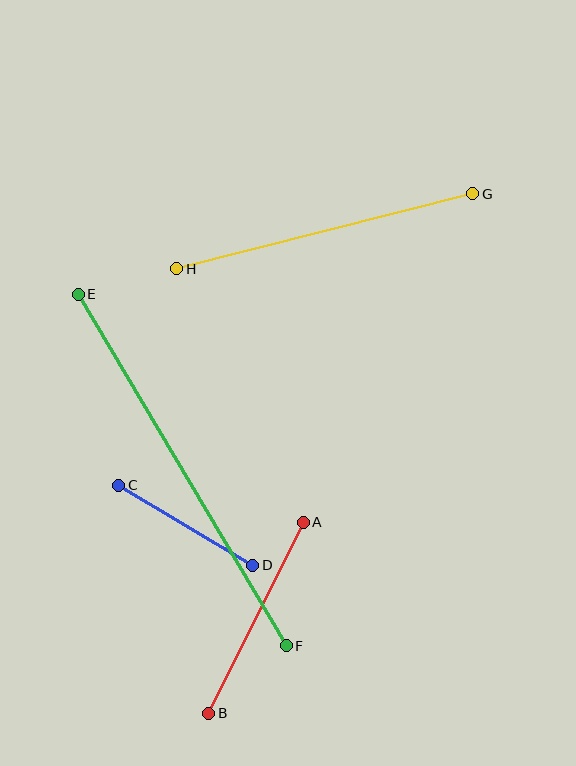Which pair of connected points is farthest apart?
Points E and F are farthest apart.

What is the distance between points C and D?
The distance is approximately 156 pixels.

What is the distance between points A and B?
The distance is approximately 213 pixels.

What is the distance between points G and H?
The distance is approximately 305 pixels.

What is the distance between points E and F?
The distance is approximately 409 pixels.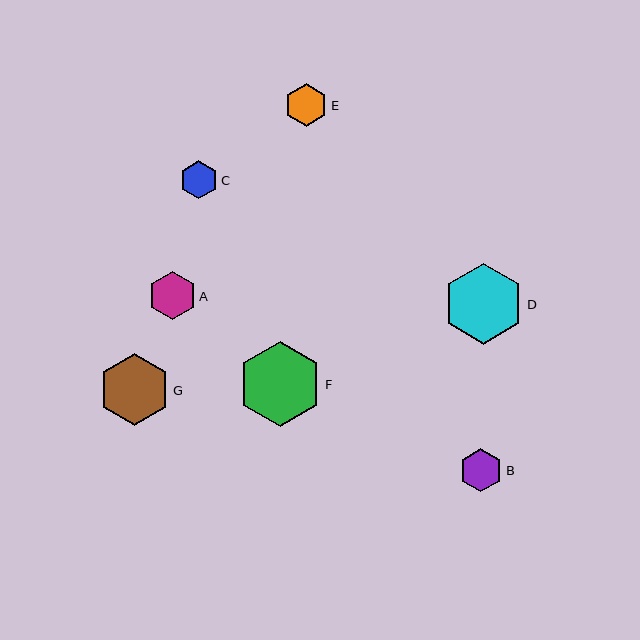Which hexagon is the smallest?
Hexagon C is the smallest with a size of approximately 38 pixels.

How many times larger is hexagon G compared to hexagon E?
Hexagon G is approximately 1.7 times the size of hexagon E.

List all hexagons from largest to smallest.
From largest to smallest: F, D, G, A, B, E, C.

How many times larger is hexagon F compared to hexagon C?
Hexagon F is approximately 2.2 times the size of hexagon C.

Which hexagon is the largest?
Hexagon F is the largest with a size of approximately 84 pixels.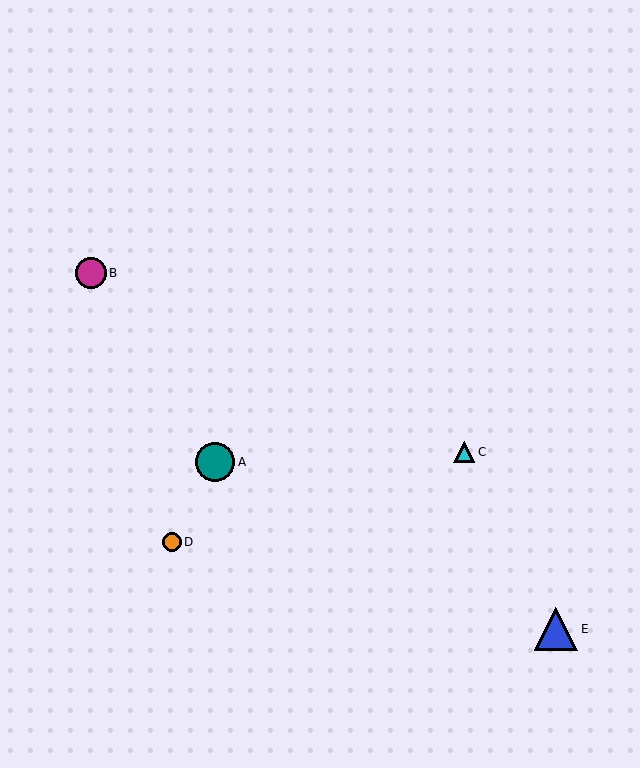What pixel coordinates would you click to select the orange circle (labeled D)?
Click at (172, 542) to select the orange circle D.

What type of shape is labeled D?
Shape D is an orange circle.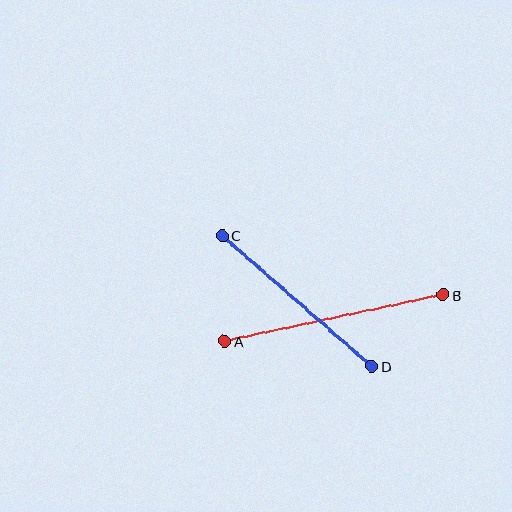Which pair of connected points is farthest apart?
Points A and B are farthest apart.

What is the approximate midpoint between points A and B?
The midpoint is at approximately (334, 318) pixels.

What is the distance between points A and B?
The distance is approximately 224 pixels.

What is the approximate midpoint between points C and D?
The midpoint is at approximately (297, 301) pixels.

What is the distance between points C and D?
The distance is approximately 198 pixels.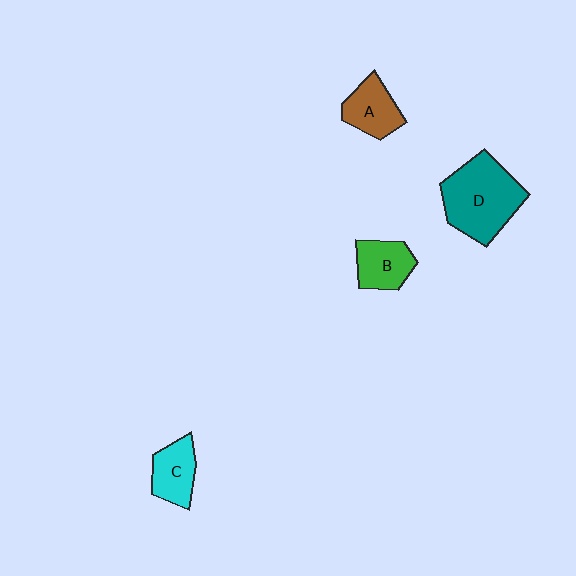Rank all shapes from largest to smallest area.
From largest to smallest: D (teal), A (brown), B (green), C (cyan).